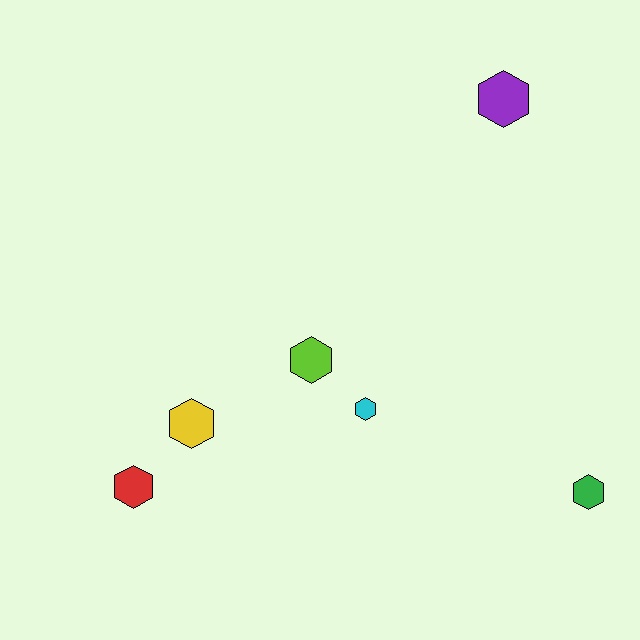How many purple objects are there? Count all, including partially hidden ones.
There is 1 purple object.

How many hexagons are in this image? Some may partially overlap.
There are 6 hexagons.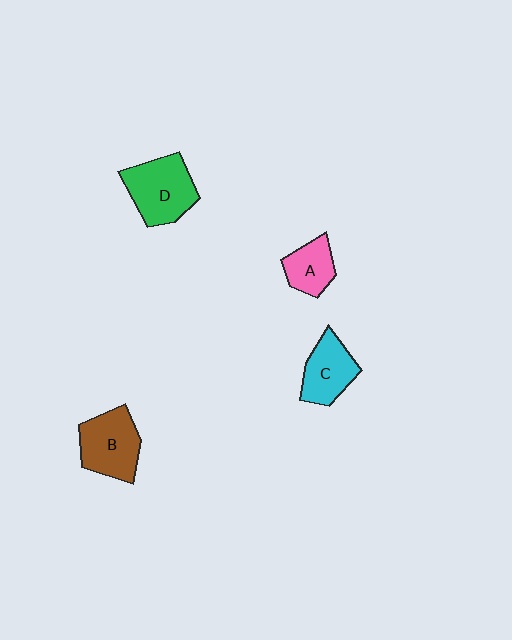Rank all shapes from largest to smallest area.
From largest to smallest: D (green), B (brown), C (cyan), A (pink).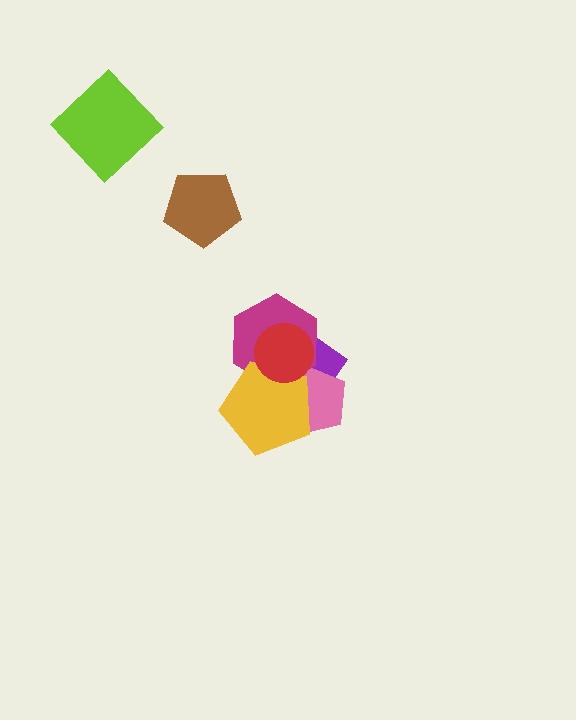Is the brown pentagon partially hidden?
No, no other shape covers it.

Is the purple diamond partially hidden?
Yes, it is partially covered by another shape.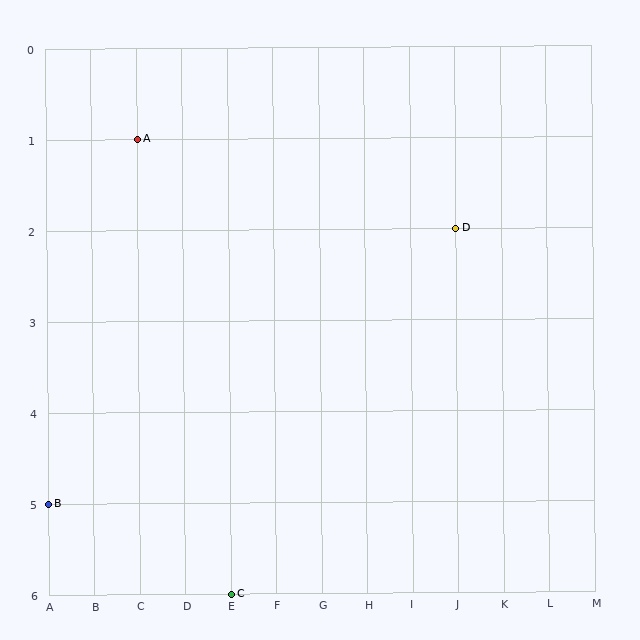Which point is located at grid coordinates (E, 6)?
Point C is at (E, 6).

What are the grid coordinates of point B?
Point B is at grid coordinates (A, 5).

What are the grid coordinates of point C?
Point C is at grid coordinates (E, 6).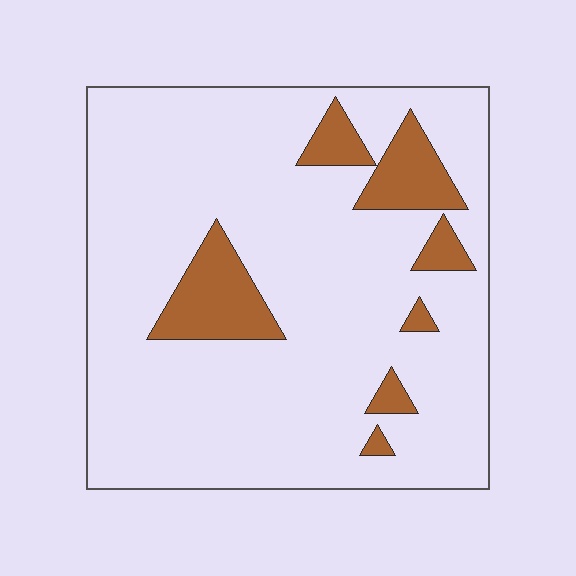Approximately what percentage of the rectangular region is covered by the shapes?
Approximately 15%.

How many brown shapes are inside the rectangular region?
7.